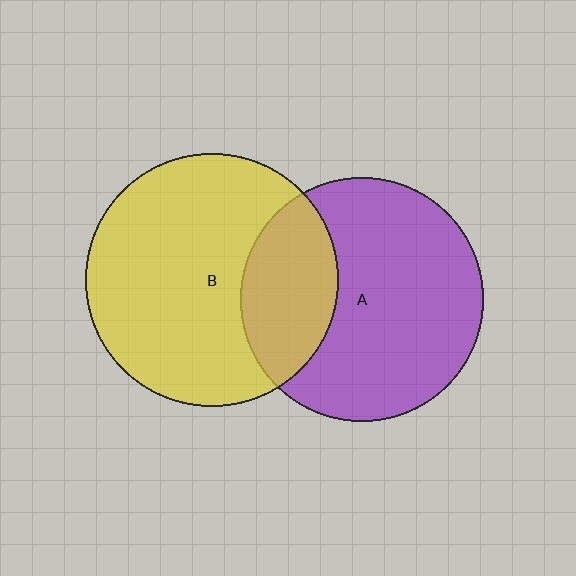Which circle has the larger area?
Circle B (yellow).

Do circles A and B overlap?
Yes.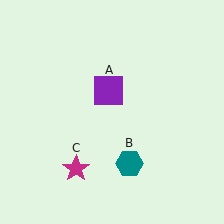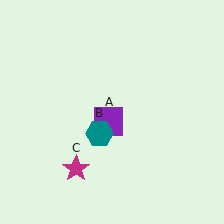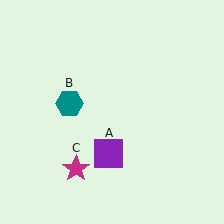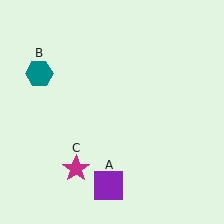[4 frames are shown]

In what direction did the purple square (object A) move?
The purple square (object A) moved down.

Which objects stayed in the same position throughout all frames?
Magenta star (object C) remained stationary.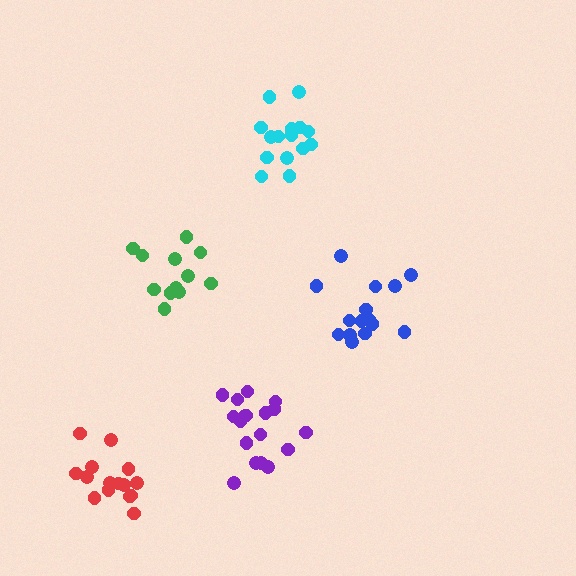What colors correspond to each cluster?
The clusters are colored: blue, red, purple, green, cyan.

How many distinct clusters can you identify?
There are 5 distinct clusters.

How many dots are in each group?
Group 1: 15 dots, Group 2: 16 dots, Group 3: 18 dots, Group 4: 12 dots, Group 5: 15 dots (76 total).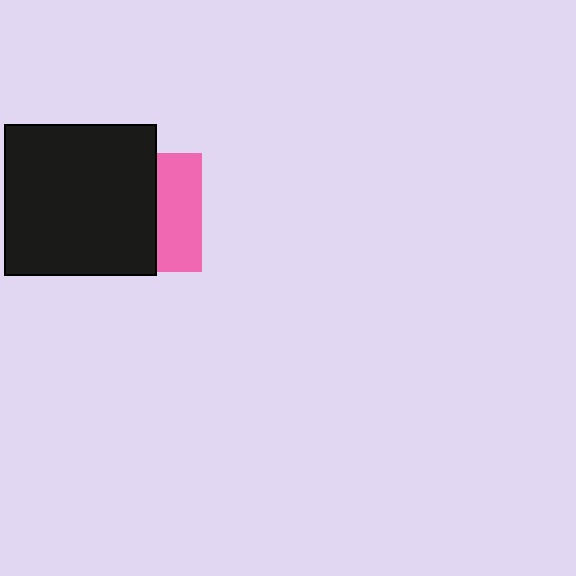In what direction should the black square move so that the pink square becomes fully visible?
The black square should move left. That is the shortest direction to clear the overlap and leave the pink square fully visible.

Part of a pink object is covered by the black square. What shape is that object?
It is a square.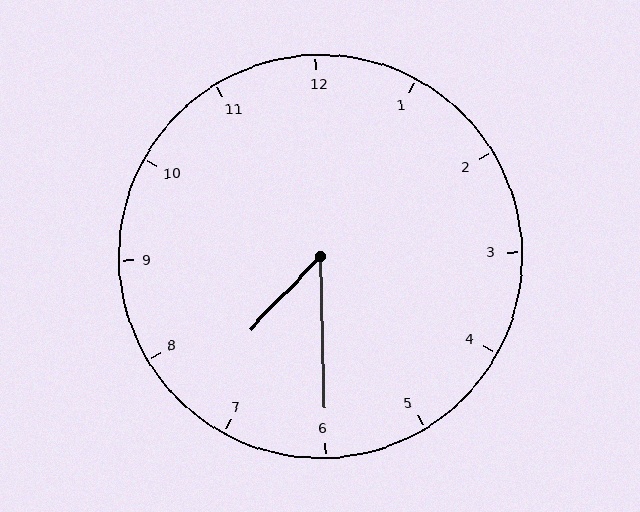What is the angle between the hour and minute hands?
Approximately 45 degrees.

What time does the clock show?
7:30.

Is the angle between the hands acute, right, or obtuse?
It is acute.